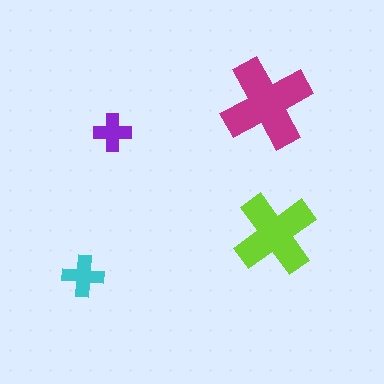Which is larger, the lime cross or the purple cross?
The lime one.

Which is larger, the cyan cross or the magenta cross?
The magenta one.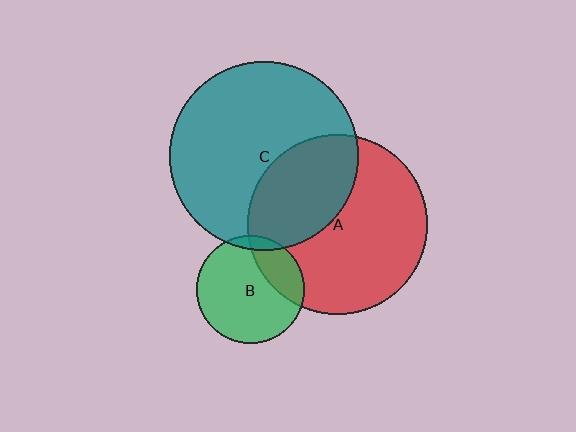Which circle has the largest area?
Circle C (teal).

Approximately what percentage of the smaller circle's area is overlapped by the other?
Approximately 25%.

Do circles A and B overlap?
Yes.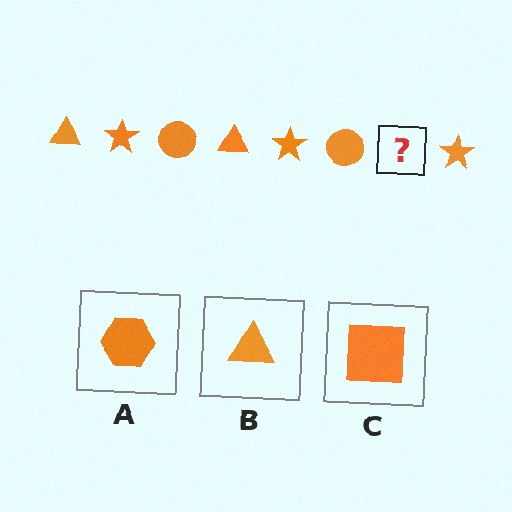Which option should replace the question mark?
Option B.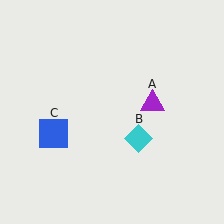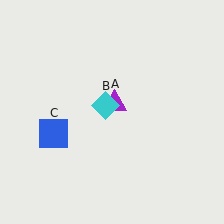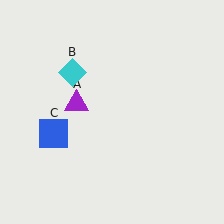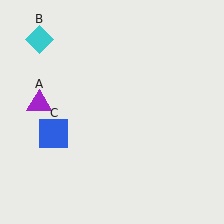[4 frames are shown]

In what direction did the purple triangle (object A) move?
The purple triangle (object A) moved left.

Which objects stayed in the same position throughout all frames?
Blue square (object C) remained stationary.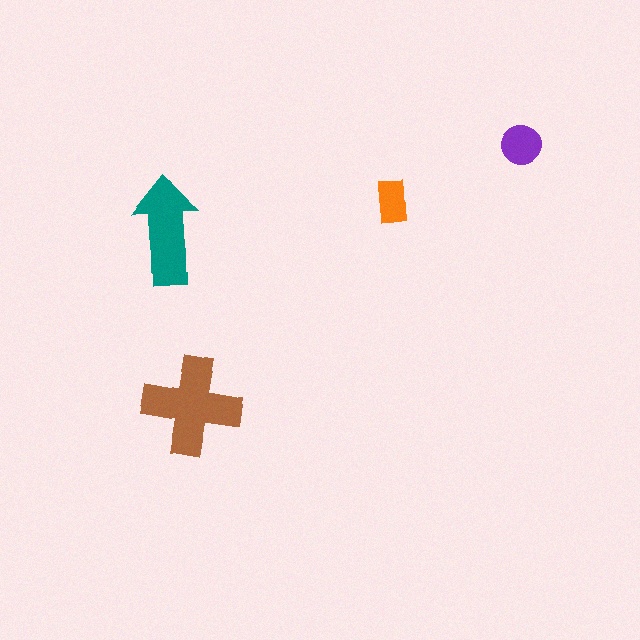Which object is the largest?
The brown cross.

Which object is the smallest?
The orange rectangle.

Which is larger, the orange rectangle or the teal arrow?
The teal arrow.